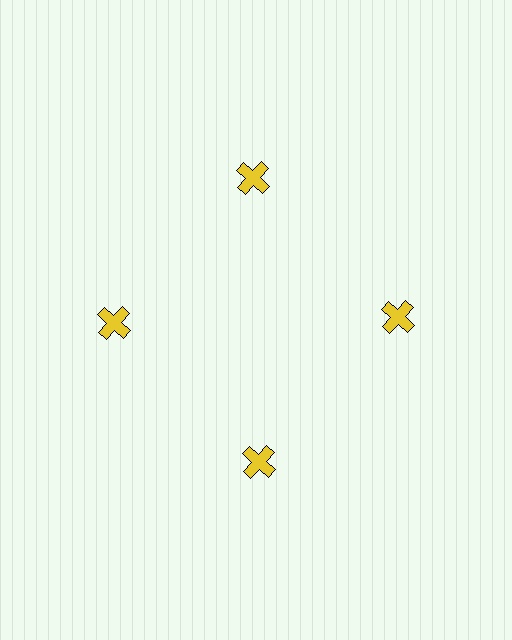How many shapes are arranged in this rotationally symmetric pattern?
There are 4 shapes, arranged in 4 groups of 1.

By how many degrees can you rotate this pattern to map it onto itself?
The pattern maps onto itself every 90 degrees of rotation.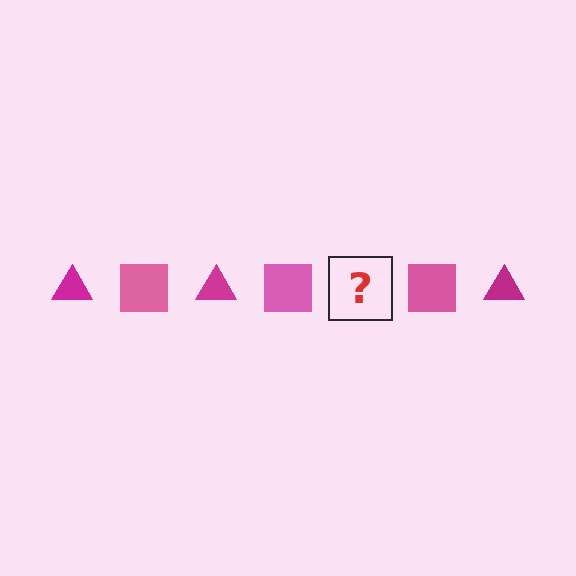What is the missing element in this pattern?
The missing element is a magenta triangle.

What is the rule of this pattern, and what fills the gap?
The rule is that the pattern alternates between magenta triangle and pink square. The gap should be filled with a magenta triangle.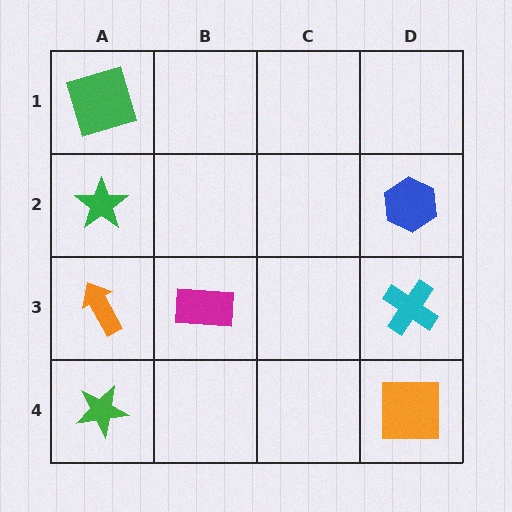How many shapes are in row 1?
1 shape.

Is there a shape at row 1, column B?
No, that cell is empty.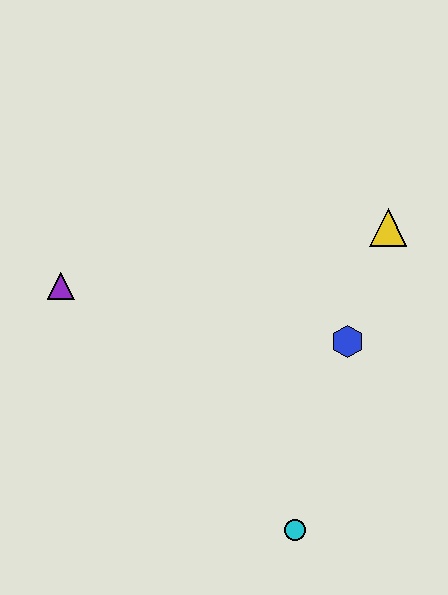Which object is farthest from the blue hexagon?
The purple triangle is farthest from the blue hexagon.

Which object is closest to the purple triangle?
The blue hexagon is closest to the purple triangle.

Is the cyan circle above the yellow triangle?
No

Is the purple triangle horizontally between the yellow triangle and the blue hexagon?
No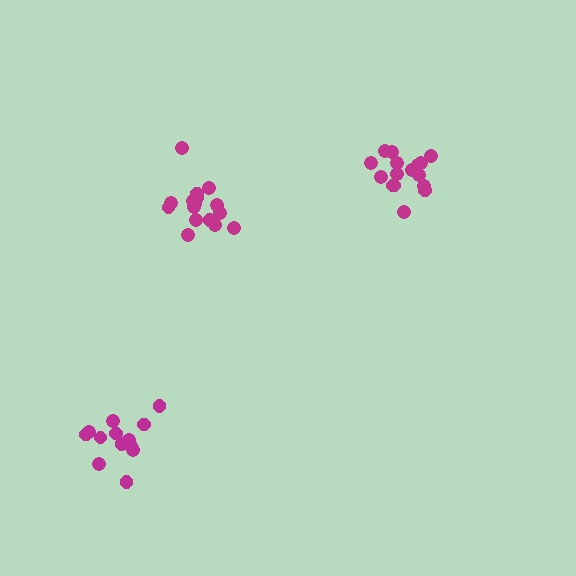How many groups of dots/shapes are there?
There are 3 groups.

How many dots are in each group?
Group 1: 16 dots, Group 2: 13 dots, Group 3: 16 dots (45 total).